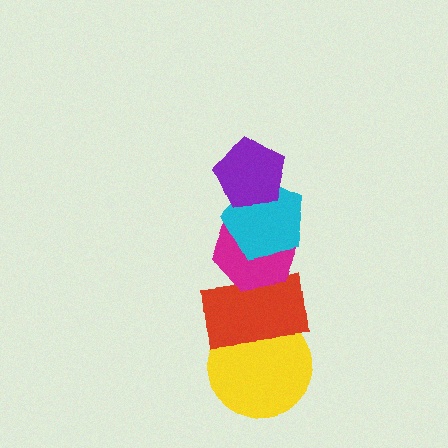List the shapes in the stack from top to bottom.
From top to bottom: the purple pentagon, the cyan pentagon, the magenta hexagon, the red rectangle, the yellow circle.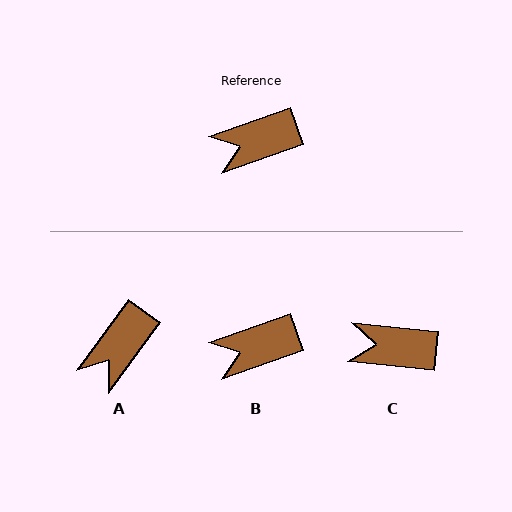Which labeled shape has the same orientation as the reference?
B.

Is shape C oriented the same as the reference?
No, it is off by about 25 degrees.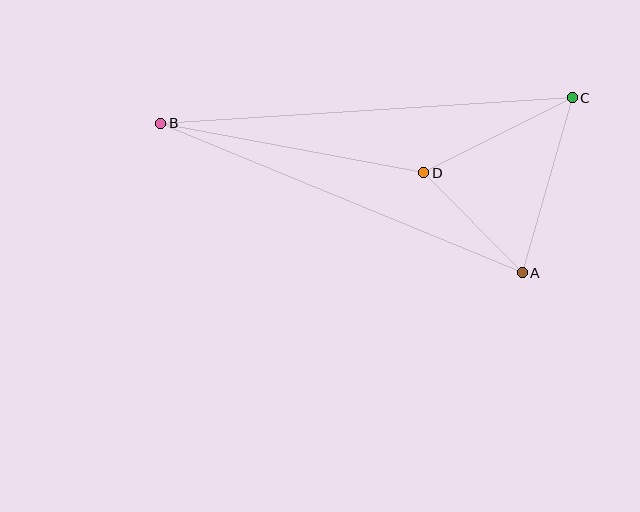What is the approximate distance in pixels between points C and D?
The distance between C and D is approximately 166 pixels.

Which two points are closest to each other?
Points A and D are closest to each other.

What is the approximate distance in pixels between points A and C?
The distance between A and C is approximately 182 pixels.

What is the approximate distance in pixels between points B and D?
The distance between B and D is approximately 268 pixels.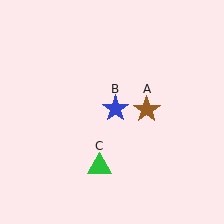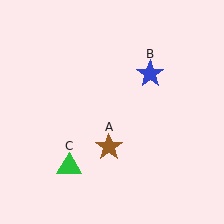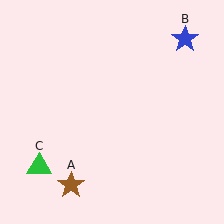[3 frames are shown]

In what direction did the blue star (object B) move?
The blue star (object B) moved up and to the right.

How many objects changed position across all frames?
3 objects changed position: brown star (object A), blue star (object B), green triangle (object C).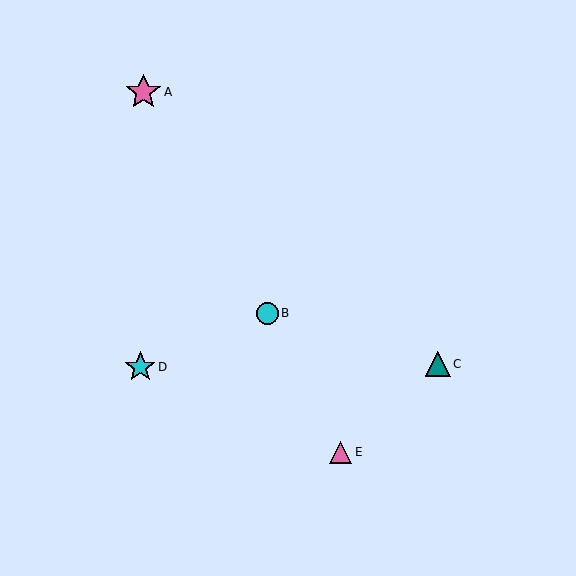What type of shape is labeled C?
Shape C is a teal triangle.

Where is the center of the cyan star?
The center of the cyan star is at (140, 367).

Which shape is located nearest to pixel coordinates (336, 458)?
The pink triangle (labeled E) at (341, 452) is nearest to that location.